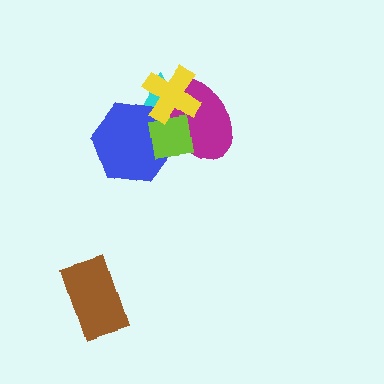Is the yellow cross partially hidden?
No, no other shape covers it.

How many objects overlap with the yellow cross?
4 objects overlap with the yellow cross.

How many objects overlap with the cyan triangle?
4 objects overlap with the cyan triangle.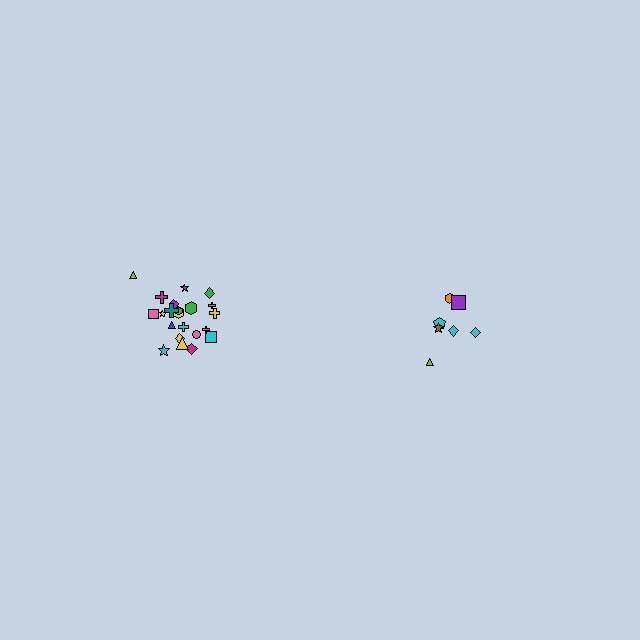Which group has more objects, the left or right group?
The left group.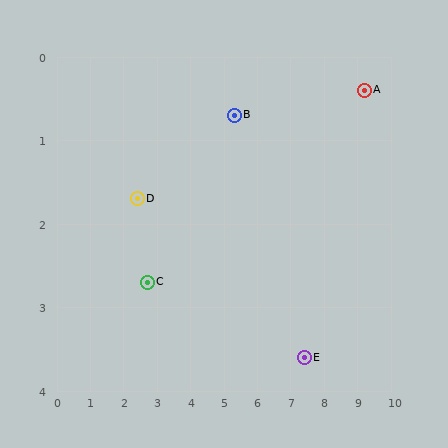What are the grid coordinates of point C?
Point C is at approximately (2.7, 2.7).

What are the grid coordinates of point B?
Point B is at approximately (5.3, 0.7).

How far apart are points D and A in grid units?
Points D and A are about 6.9 grid units apart.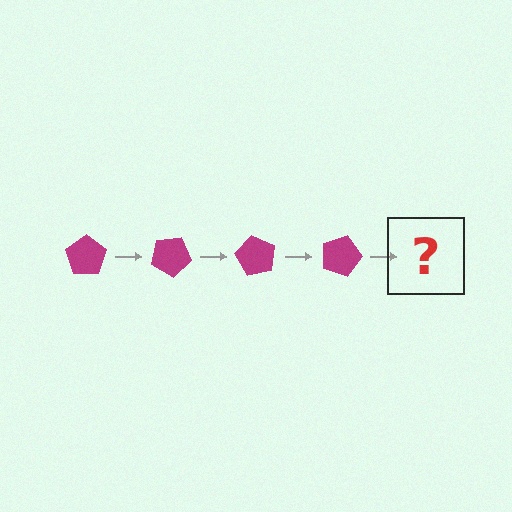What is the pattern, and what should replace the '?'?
The pattern is that the pentagon rotates 30 degrees each step. The '?' should be a magenta pentagon rotated 120 degrees.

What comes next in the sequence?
The next element should be a magenta pentagon rotated 120 degrees.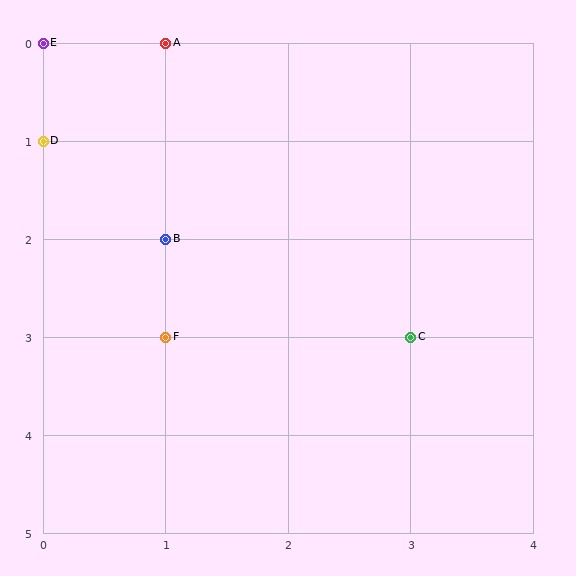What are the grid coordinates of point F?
Point F is at grid coordinates (1, 3).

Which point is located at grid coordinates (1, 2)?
Point B is at (1, 2).